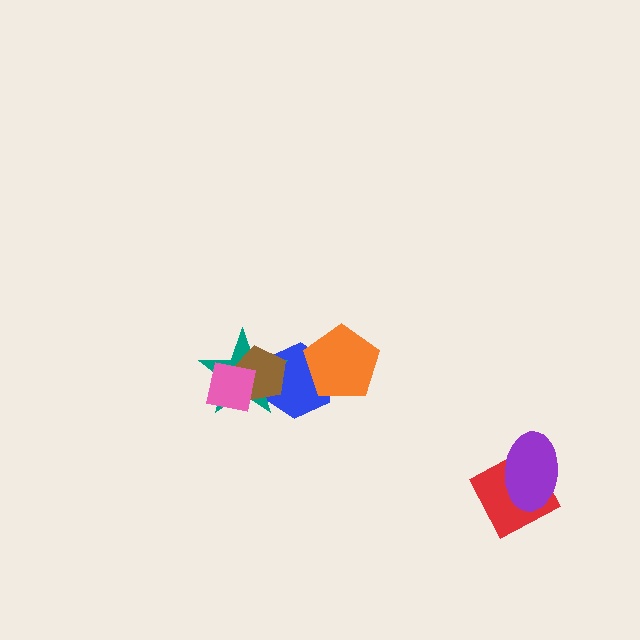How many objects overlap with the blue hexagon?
3 objects overlap with the blue hexagon.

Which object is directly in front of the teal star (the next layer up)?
The brown pentagon is directly in front of the teal star.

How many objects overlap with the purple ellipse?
1 object overlaps with the purple ellipse.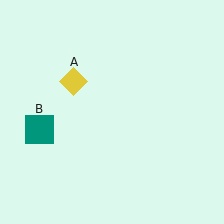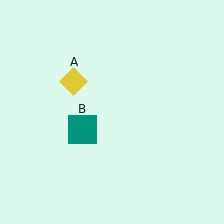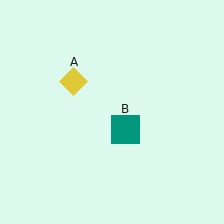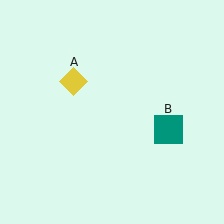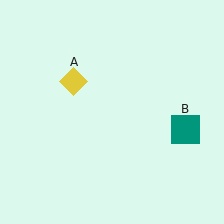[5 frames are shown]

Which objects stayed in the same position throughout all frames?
Yellow diamond (object A) remained stationary.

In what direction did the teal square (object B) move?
The teal square (object B) moved right.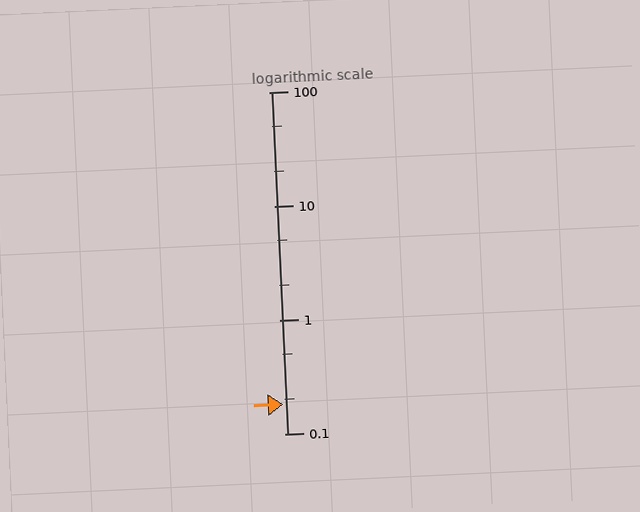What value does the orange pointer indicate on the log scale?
The pointer indicates approximately 0.18.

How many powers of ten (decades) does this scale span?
The scale spans 3 decades, from 0.1 to 100.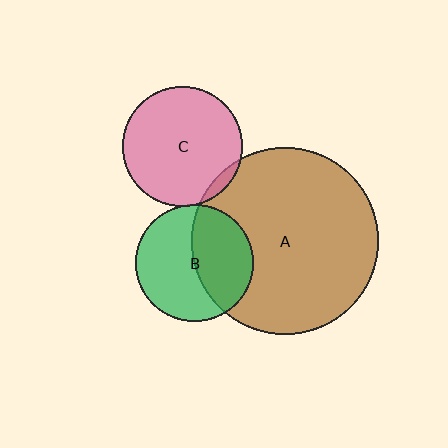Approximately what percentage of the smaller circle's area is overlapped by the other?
Approximately 45%.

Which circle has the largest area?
Circle A (brown).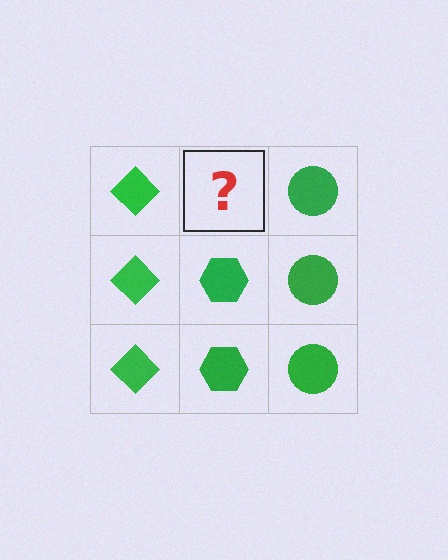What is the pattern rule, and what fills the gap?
The rule is that each column has a consistent shape. The gap should be filled with a green hexagon.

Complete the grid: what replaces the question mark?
The question mark should be replaced with a green hexagon.